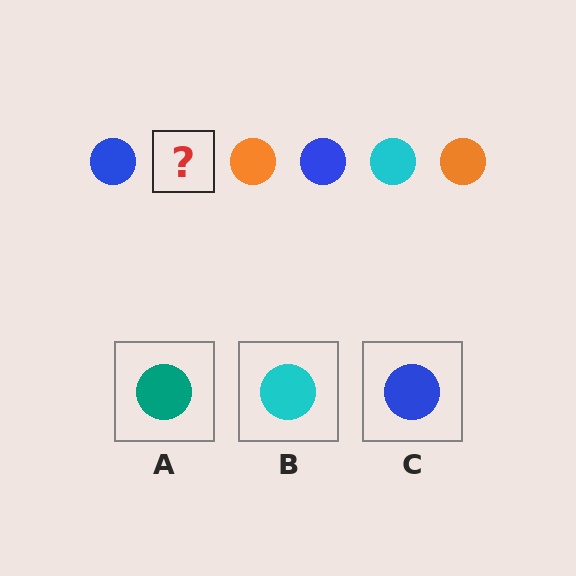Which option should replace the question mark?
Option B.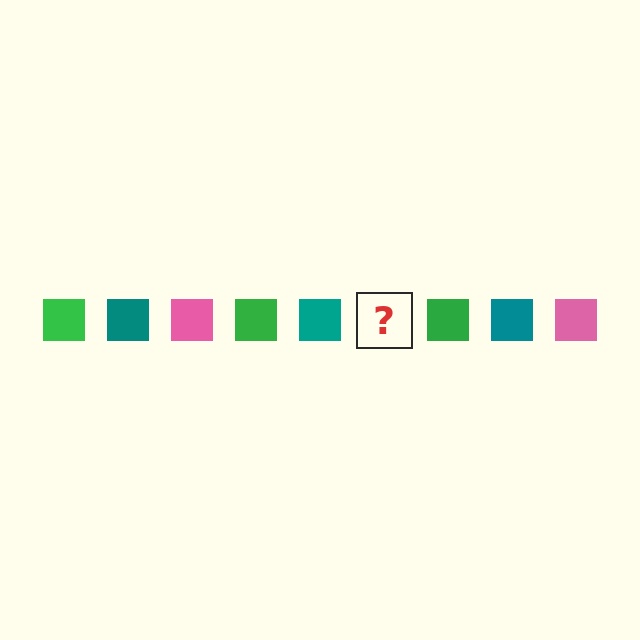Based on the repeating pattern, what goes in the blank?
The blank should be a pink square.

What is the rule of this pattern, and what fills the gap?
The rule is that the pattern cycles through green, teal, pink squares. The gap should be filled with a pink square.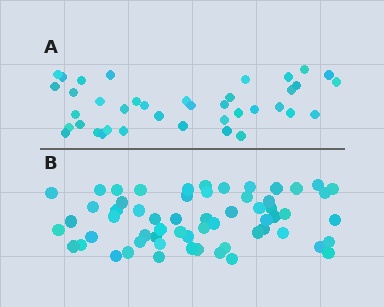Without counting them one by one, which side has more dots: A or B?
Region B (the bottom region) has more dots.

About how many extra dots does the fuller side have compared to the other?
Region B has approximately 20 more dots than region A.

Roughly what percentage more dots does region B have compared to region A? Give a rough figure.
About 55% more.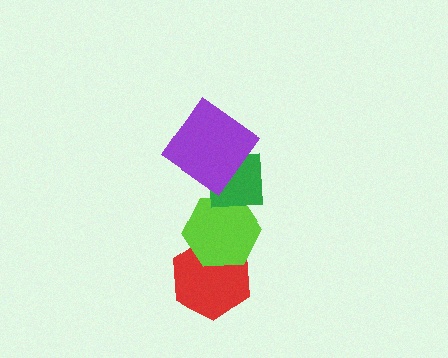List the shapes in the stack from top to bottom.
From top to bottom: the purple diamond, the green square, the lime hexagon, the red hexagon.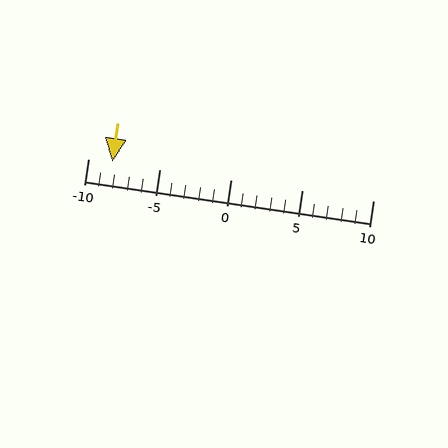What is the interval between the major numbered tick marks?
The major tick marks are spaced 5 units apart.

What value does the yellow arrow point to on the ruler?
The yellow arrow points to approximately -8.